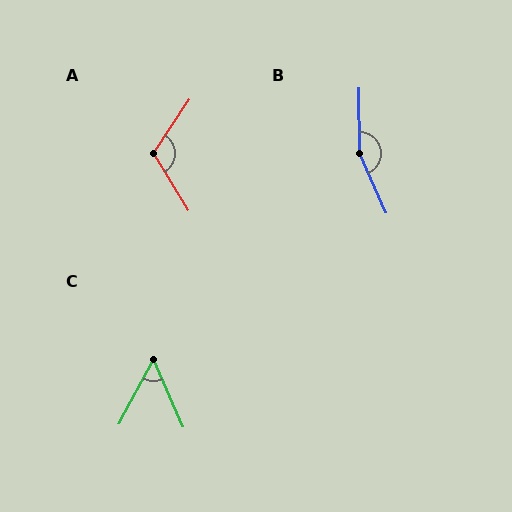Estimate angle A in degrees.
Approximately 115 degrees.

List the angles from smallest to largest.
C (52°), A (115°), B (156°).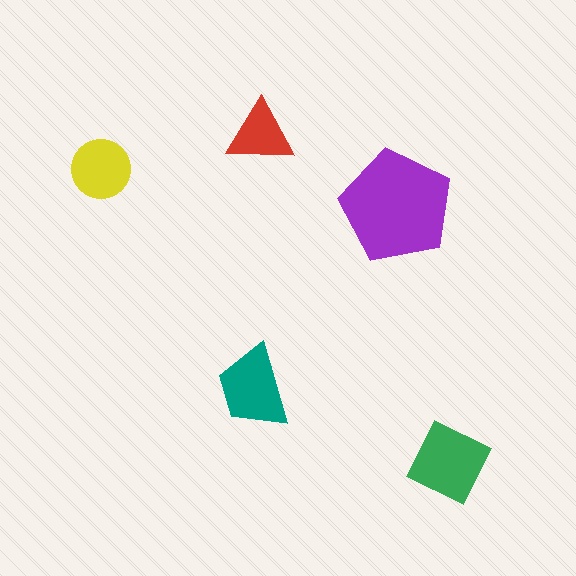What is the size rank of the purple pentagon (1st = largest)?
1st.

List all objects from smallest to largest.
The red triangle, the yellow circle, the teal trapezoid, the green square, the purple pentagon.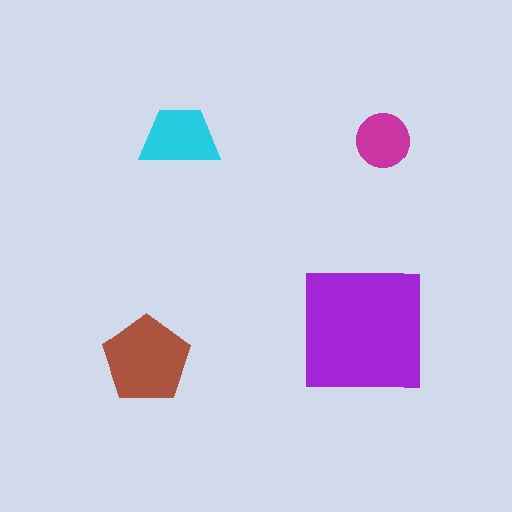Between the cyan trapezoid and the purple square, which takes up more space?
The purple square.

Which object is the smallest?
The magenta circle.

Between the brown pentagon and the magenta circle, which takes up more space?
The brown pentagon.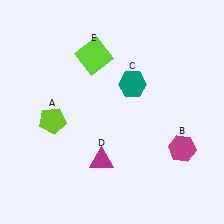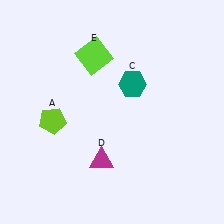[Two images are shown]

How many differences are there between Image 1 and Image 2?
There is 1 difference between the two images.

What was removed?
The magenta hexagon (B) was removed in Image 2.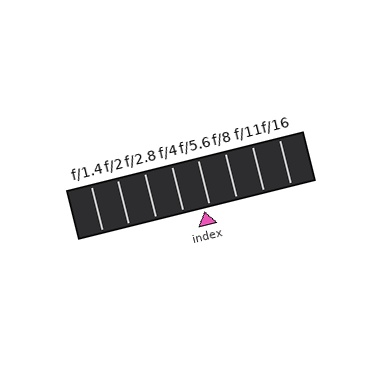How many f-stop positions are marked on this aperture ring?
There are 8 f-stop positions marked.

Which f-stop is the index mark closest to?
The index mark is closest to f/5.6.